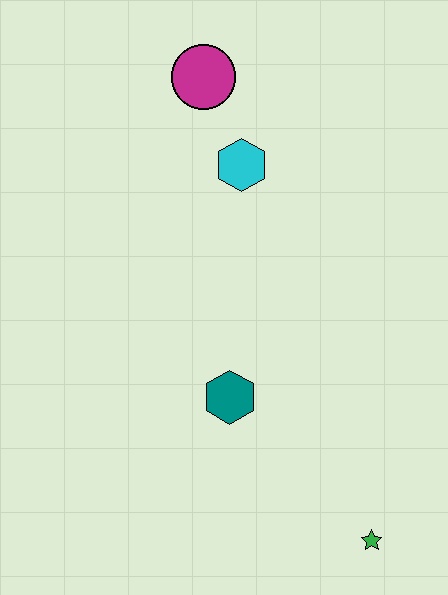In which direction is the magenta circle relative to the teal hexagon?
The magenta circle is above the teal hexagon.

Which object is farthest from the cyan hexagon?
The green star is farthest from the cyan hexagon.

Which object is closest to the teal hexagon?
The green star is closest to the teal hexagon.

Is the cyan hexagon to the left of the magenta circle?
No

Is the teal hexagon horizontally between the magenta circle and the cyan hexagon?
Yes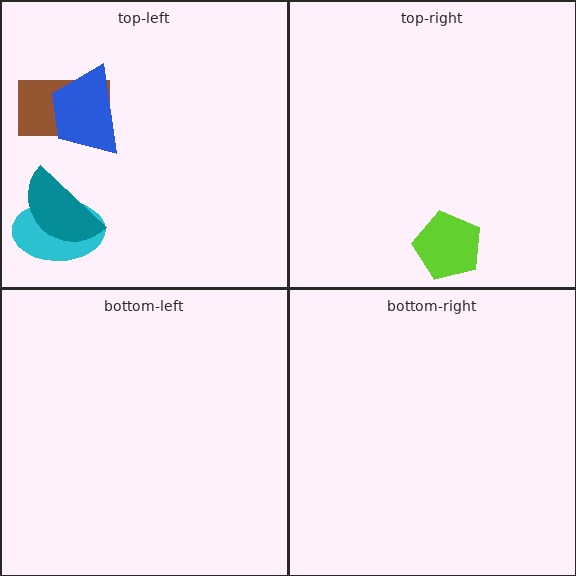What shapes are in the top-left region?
The brown rectangle, the cyan ellipse, the blue trapezoid, the teal semicircle.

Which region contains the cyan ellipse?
The top-left region.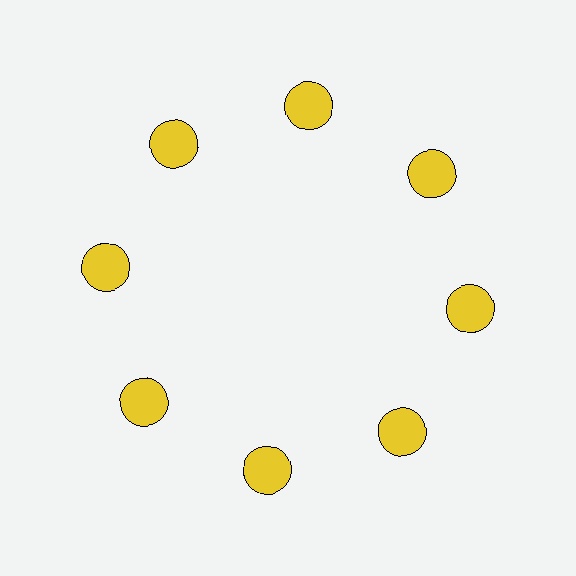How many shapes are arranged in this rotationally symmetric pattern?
There are 8 shapes, arranged in 8 groups of 1.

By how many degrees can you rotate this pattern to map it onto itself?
The pattern maps onto itself every 45 degrees of rotation.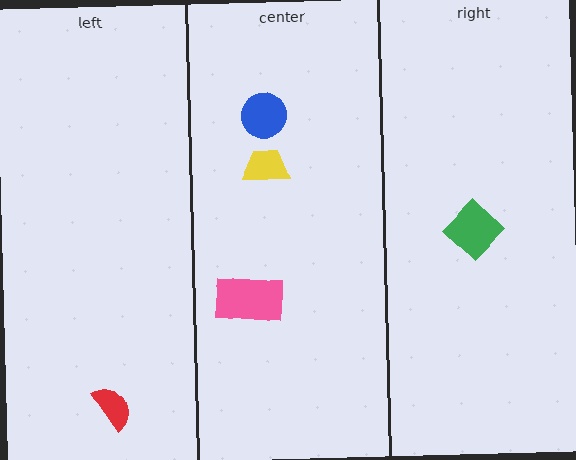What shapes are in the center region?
The blue circle, the yellow trapezoid, the pink rectangle.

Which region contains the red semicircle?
The left region.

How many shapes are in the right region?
1.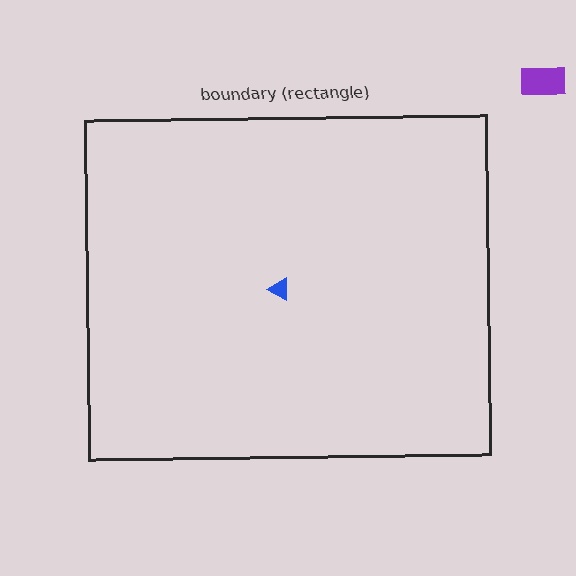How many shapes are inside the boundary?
1 inside, 1 outside.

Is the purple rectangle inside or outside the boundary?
Outside.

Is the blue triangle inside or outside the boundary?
Inside.